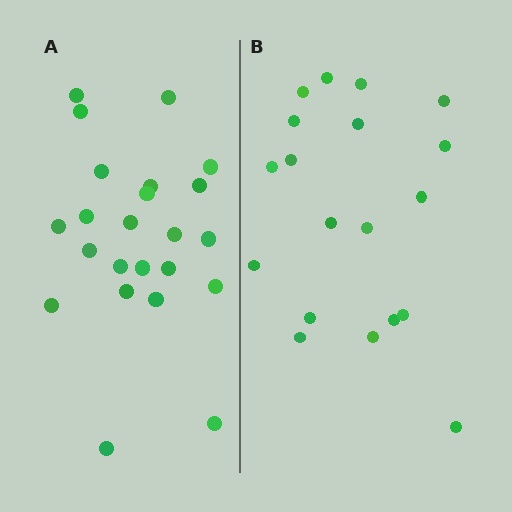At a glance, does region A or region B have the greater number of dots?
Region A (the left region) has more dots.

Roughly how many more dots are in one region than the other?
Region A has about 4 more dots than region B.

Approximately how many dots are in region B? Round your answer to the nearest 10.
About 20 dots. (The exact count is 19, which rounds to 20.)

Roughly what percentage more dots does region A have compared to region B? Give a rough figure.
About 20% more.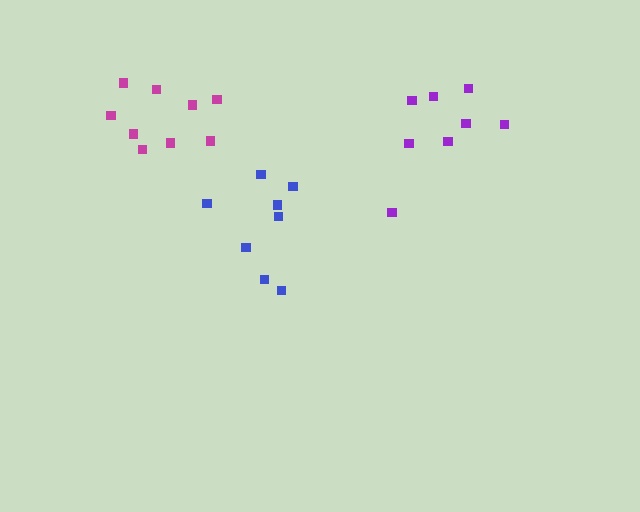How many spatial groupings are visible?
There are 3 spatial groupings.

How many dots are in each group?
Group 1: 8 dots, Group 2: 8 dots, Group 3: 9 dots (25 total).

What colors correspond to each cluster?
The clusters are colored: blue, purple, magenta.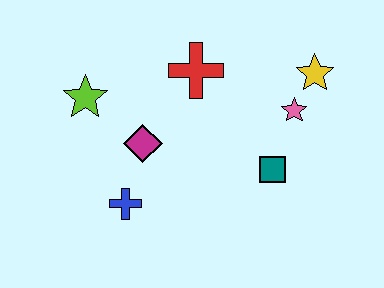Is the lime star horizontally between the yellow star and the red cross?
No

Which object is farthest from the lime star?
The yellow star is farthest from the lime star.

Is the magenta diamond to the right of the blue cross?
Yes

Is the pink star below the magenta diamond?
No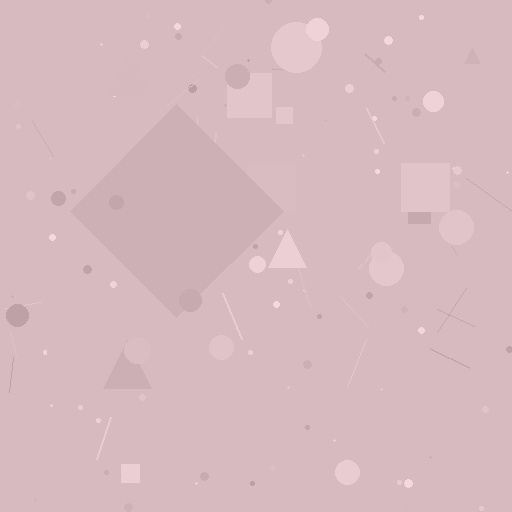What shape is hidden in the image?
A diamond is hidden in the image.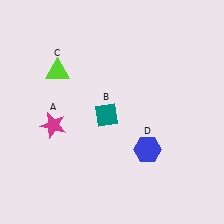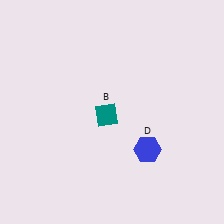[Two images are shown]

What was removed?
The magenta star (A), the lime triangle (C) were removed in Image 2.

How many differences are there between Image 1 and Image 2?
There are 2 differences between the two images.